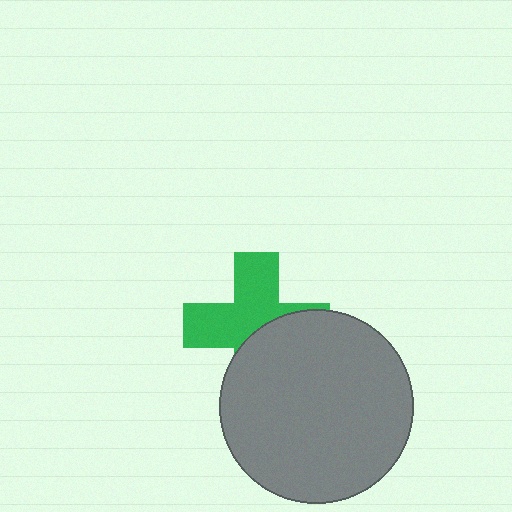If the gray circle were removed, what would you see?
You would see the complete green cross.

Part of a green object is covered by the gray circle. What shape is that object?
It is a cross.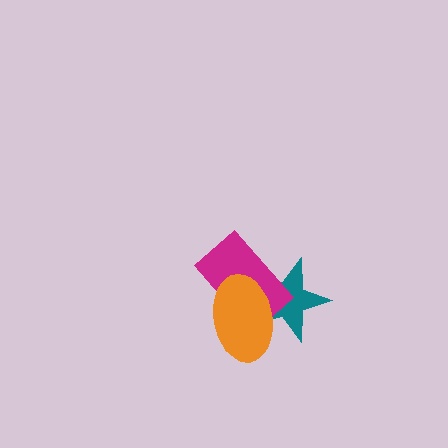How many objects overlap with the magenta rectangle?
2 objects overlap with the magenta rectangle.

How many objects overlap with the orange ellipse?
2 objects overlap with the orange ellipse.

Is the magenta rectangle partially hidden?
Yes, it is partially covered by another shape.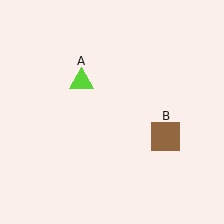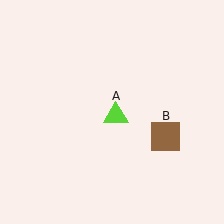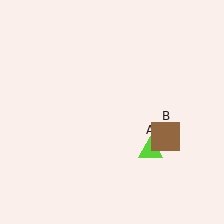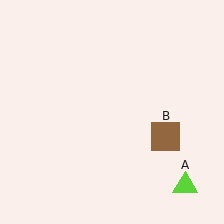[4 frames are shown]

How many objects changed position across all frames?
1 object changed position: lime triangle (object A).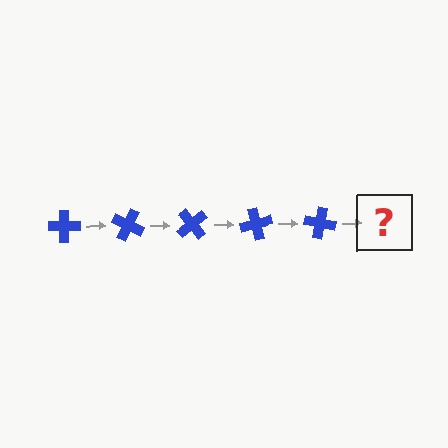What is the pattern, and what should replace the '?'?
The pattern is that the cross rotates 25 degrees each step. The '?' should be a blue cross rotated 125 degrees.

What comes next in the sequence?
The next element should be a blue cross rotated 125 degrees.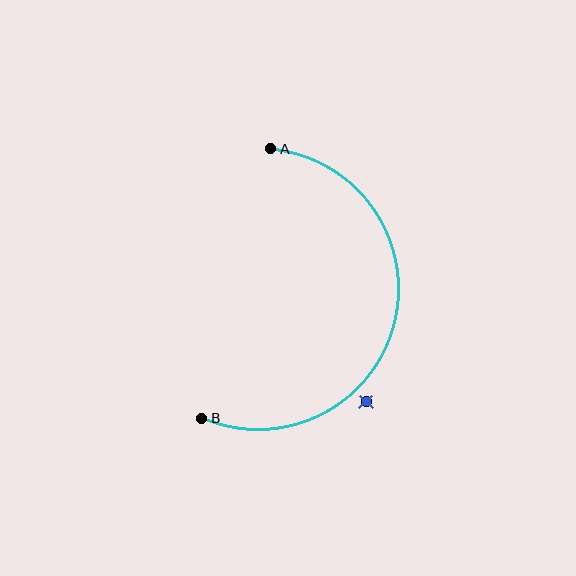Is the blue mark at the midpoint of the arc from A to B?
No — the blue mark does not lie on the arc at all. It sits slightly outside the curve.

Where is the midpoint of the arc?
The arc midpoint is the point on the curve farthest from the straight line joining A and B. It sits to the right of that line.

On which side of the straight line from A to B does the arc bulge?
The arc bulges to the right of the straight line connecting A and B.